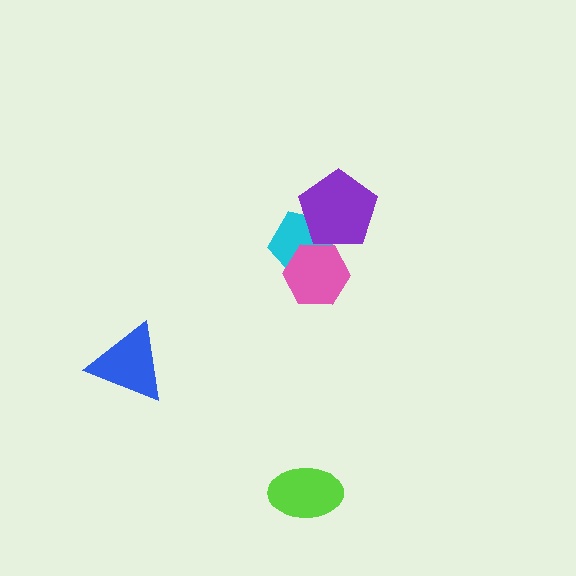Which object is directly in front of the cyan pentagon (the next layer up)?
The purple pentagon is directly in front of the cyan pentagon.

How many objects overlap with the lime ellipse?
0 objects overlap with the lime ellipse.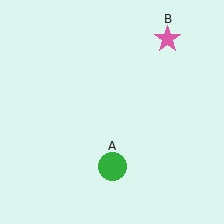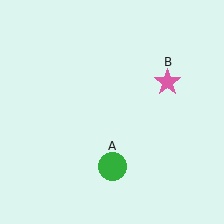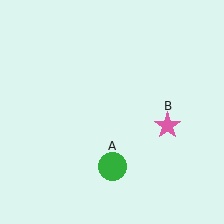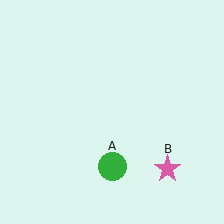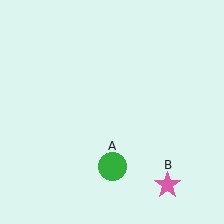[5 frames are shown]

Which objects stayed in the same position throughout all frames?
Green circle (object A) remained stationary.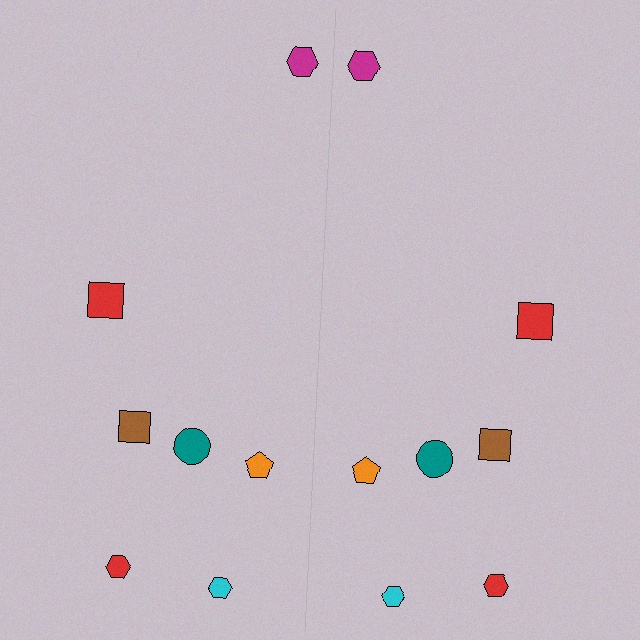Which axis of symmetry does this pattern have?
The pattern has a vertical axis of symmetry running through the center of the image.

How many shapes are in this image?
There are 14 shapes in this image.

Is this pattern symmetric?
Yes, this pattern has bilateral (reflection) symmetry.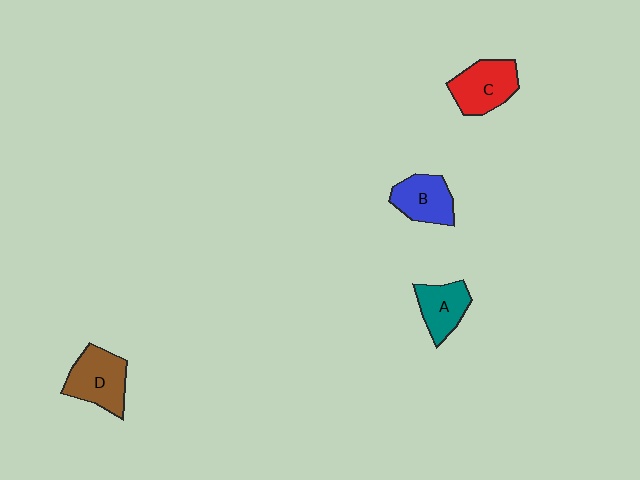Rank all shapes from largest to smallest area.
From largest to smallest: D (brown), C (red), B (blue), A (teal).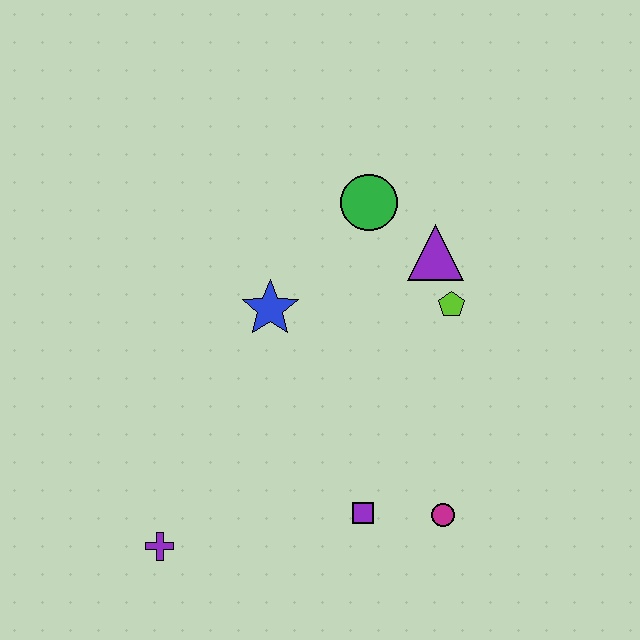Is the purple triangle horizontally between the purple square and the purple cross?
No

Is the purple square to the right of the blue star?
Yes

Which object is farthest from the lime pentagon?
The purple cross is farthest from the lime pentagon.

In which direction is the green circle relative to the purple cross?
The green circle is above the purple cross.